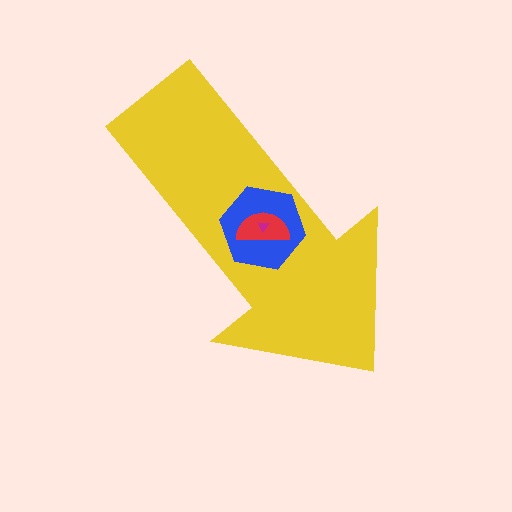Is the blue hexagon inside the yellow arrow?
Yes.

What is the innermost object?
The magenta triangle.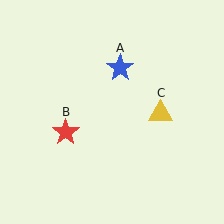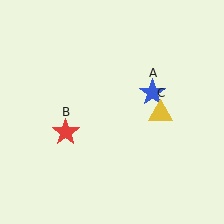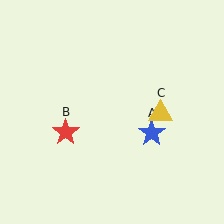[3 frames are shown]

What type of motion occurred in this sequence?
The blue star (object A) rotated clockwise around the center of the scene.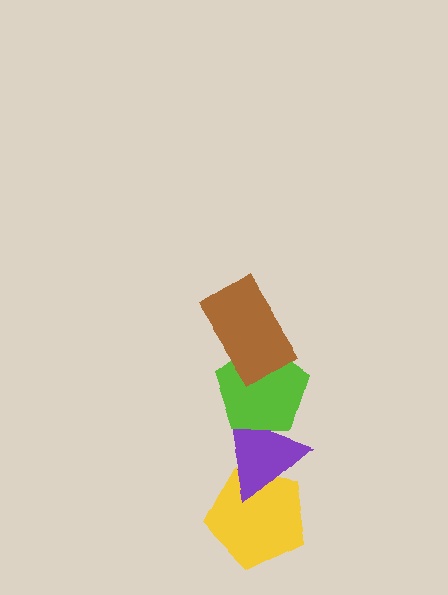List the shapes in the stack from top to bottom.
From top to bottom: the brown rectangle, the lime pentagon, the purple triangle, the yellow pentagon.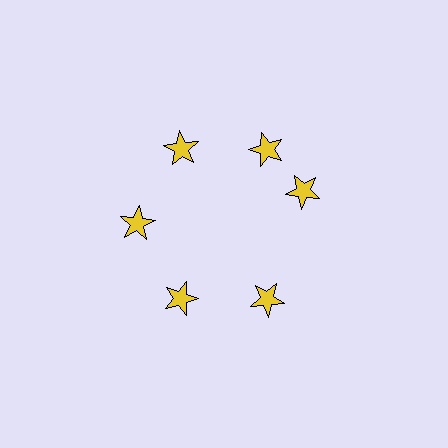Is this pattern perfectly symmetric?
No. The 6 yellow stars are arranged in a ring, but one element near the 3 o'clock position is rotated out of alignment along the ring, breaking the 6-fold rotational symmetry.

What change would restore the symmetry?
The symmetry would be restored by rotating it back into even spacing with its neighbors so that all 6 stars sit at equal angles and equal distance from the center.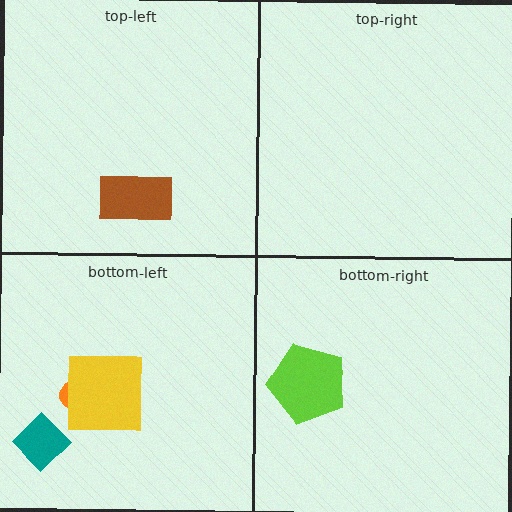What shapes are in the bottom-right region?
The lime pentagon.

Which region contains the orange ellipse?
The bottom-left region.